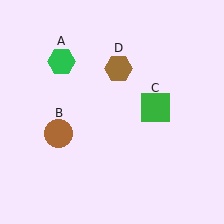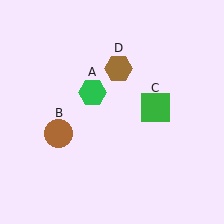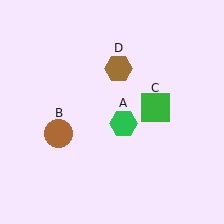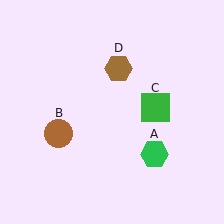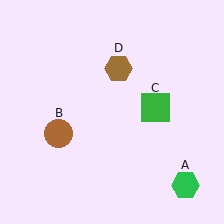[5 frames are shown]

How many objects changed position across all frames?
1 object changed position: green hexagon (object A).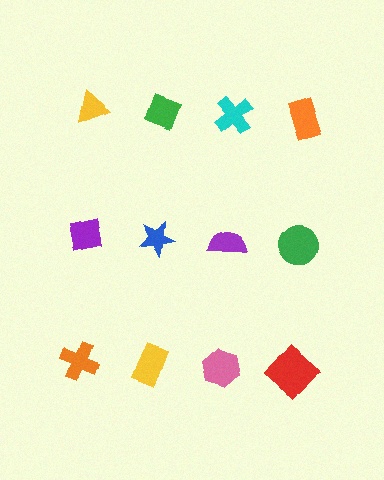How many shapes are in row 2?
4 shapes.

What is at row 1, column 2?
A green diamond.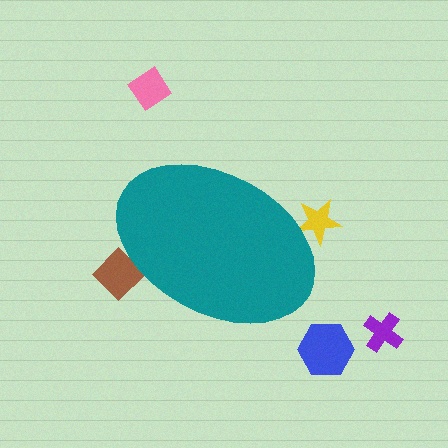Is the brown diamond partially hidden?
Yes, the brown diamond is partially hidden behind the teal ellipse.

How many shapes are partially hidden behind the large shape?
2 shapes are partially hidden.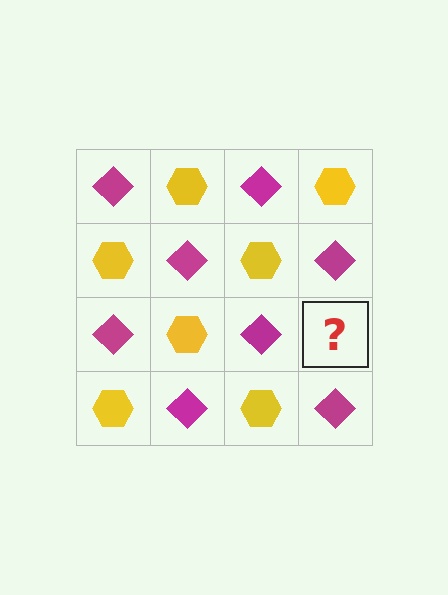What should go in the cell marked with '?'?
The missing cell should contain a yellow hexagon.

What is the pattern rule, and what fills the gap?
The rule is that it alternates magenta diamond and yellow hexagon in a checkerboard pattern. The gap should be filled with a yellow hexagon.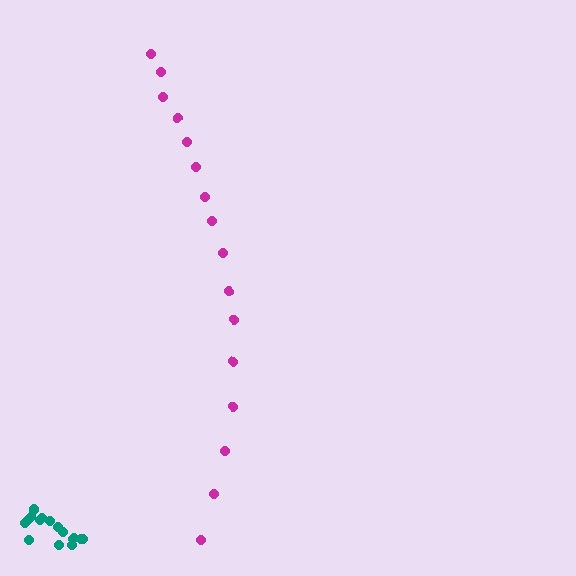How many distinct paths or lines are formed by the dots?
There are 2 distinct paths.